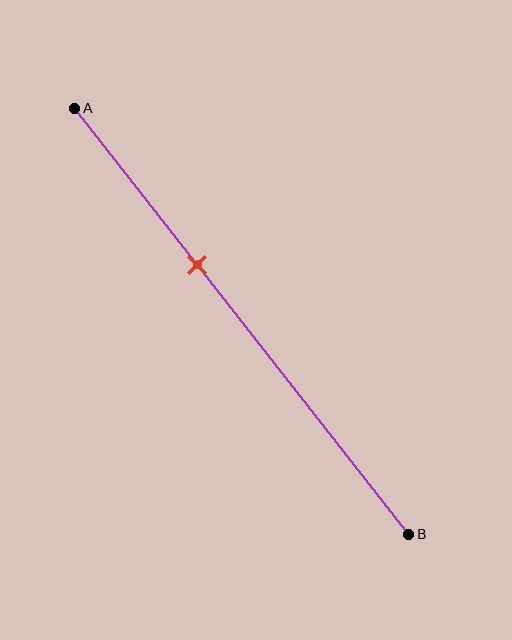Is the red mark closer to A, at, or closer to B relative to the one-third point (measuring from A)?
The red mark is closer to point B than the one-third point of segment AB.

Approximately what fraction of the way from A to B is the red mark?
The red mark is approximately 35% of the way from A to B.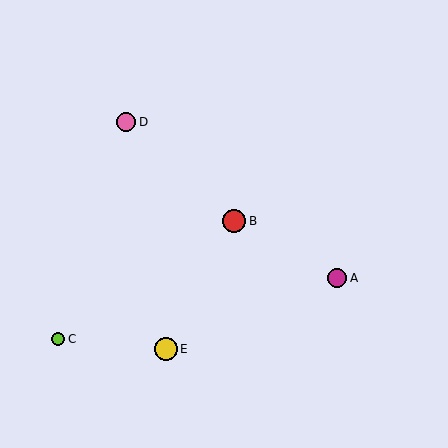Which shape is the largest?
The red circle (labeled B) is the largest.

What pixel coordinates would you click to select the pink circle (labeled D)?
Click at (126, 122) to select the pink circle D.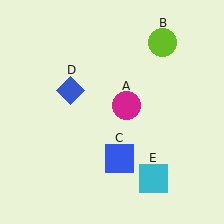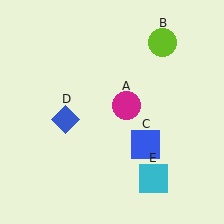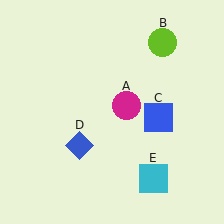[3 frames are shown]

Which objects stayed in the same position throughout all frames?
Magenta circle (object A) and lime circle (object B) and cyan square (object E) remained stationary.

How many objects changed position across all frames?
2 objects changed position: blue square (object C), blue diamond (object D).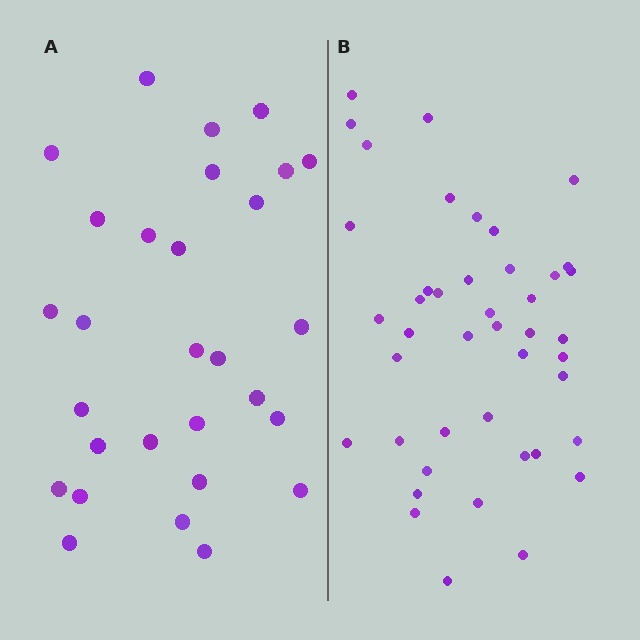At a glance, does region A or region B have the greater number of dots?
Region B (the right region) has more dots.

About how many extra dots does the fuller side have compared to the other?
Region B has approximately 15 more dots than region A.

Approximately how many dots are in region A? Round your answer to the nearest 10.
About 30 dots. (The exact count is 29, which rounds to 30.)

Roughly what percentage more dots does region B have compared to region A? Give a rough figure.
About 50% more.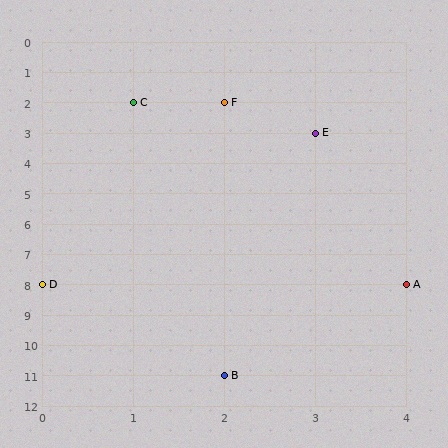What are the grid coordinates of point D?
Point D is at grid coordinates (0, 8).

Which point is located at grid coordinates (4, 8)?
Point A is at (4, 8).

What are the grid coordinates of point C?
Point C is at grid coordinates (1, 2).